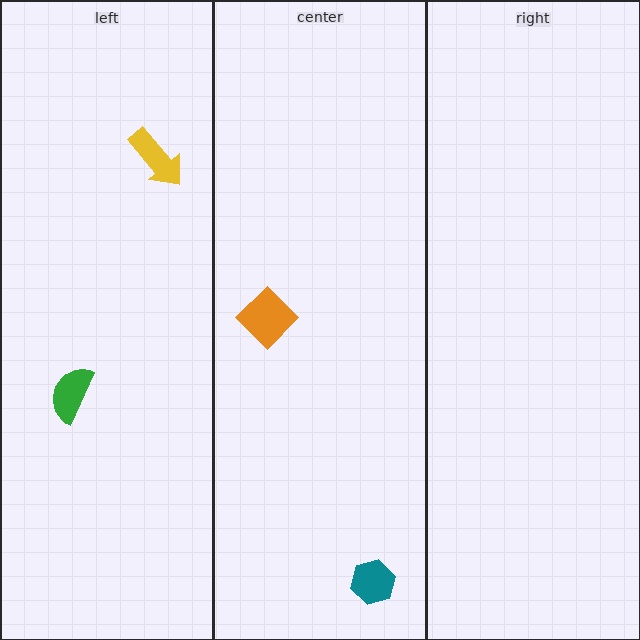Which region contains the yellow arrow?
The left region.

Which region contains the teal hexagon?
The center region.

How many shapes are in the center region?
2.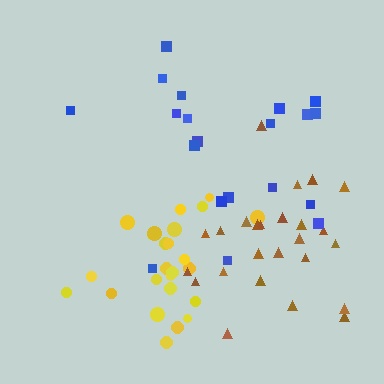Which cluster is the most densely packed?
Yellow.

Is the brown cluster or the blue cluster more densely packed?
Brown.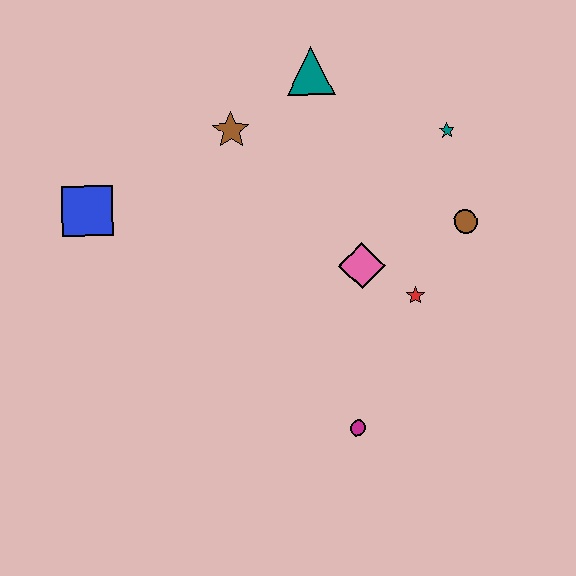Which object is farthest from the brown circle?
The blue square is farthest from the brown circle.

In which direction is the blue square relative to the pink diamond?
The blue square is to the left of the pink diamond.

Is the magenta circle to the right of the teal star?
No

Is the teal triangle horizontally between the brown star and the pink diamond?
Yes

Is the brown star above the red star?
Yes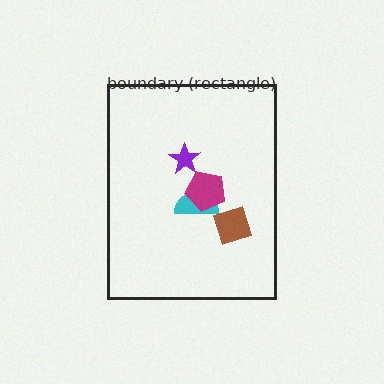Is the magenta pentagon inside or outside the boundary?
Inside.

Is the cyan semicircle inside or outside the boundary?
Inside.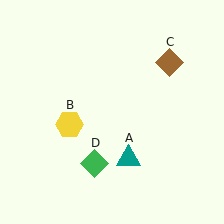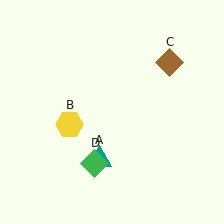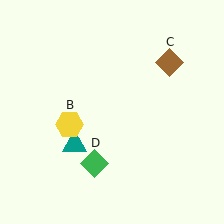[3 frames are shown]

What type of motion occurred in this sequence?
The teal triangle (object A) rotated clockwise around the center of the scene.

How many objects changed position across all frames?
1 object changed position: teal triangle (object A).